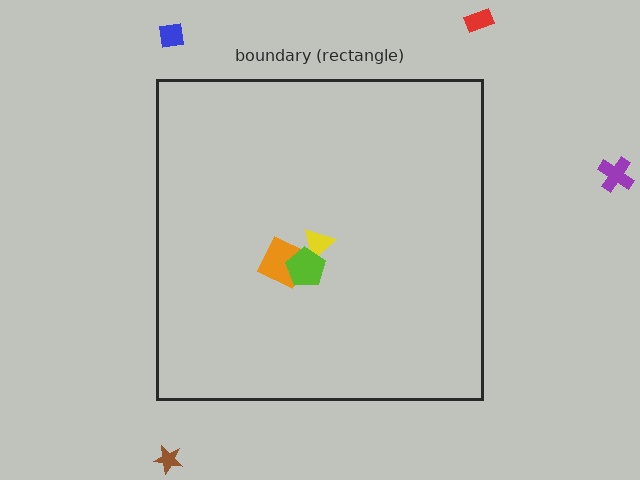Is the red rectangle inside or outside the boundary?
Outside.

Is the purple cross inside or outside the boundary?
Outside.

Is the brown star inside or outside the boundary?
Outside.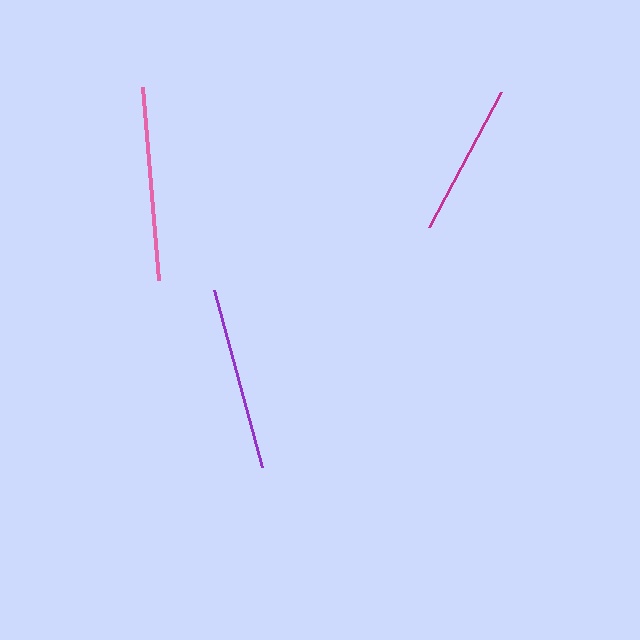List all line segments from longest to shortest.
From longest to shortest: pink, purple, magenta.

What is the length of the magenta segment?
The magenta segment is approximately 153 pixels long.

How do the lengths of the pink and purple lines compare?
The pink and purple lines are approximately the same length.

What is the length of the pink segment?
The pink segment is approximately 194 pixels long.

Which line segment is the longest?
The pink line is the longest at approximately 194 pixels.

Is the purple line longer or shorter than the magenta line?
The purple line is longer than the magenta line.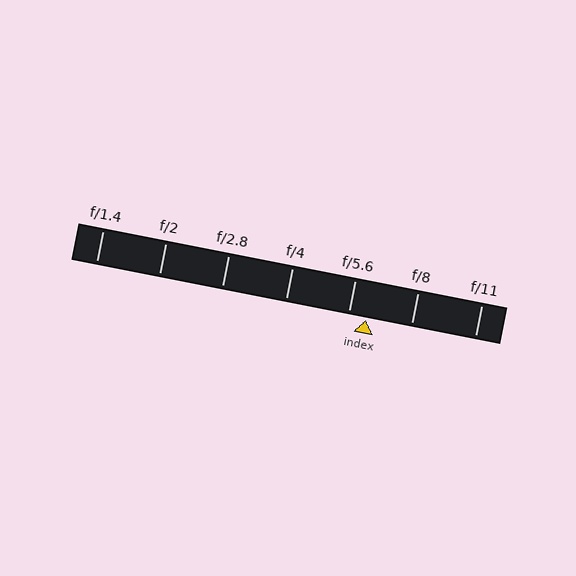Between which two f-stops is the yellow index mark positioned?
The index mark is between f/5.6 and f/8.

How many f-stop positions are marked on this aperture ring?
There are 7 f-stop positions marked.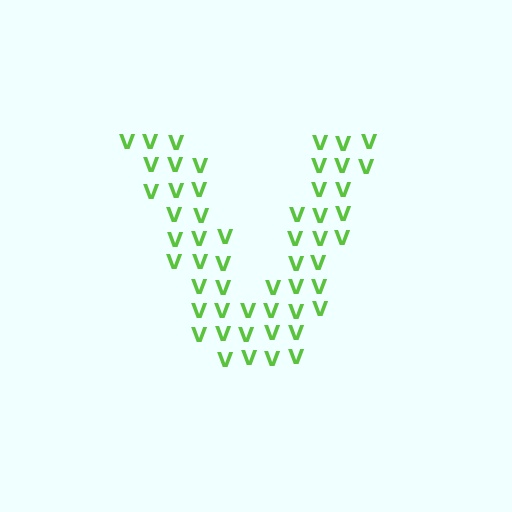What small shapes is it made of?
It is made of small letter V's.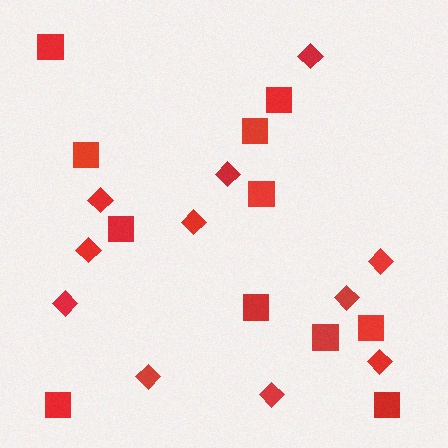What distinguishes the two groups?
There are 2 groups: one group of squares (11) and one group of diamonds (11).